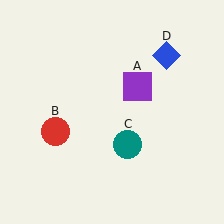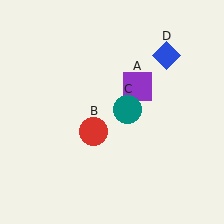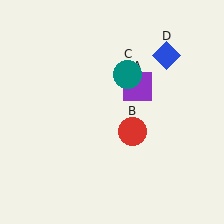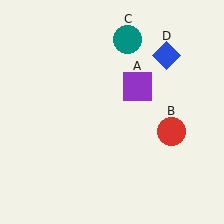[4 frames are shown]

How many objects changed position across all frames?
2 objects changed position: red circle (object B), teal circle (object C).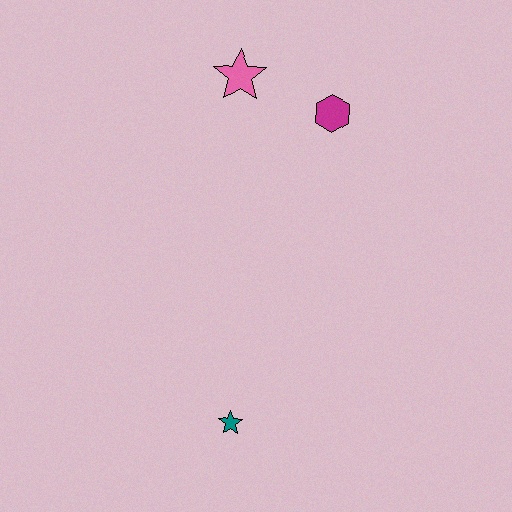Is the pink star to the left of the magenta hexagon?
Yes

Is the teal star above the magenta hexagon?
No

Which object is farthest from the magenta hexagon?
The teal star is farthest from the magenta hexagon.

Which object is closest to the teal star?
The magenta hexagon is closest to the teal star.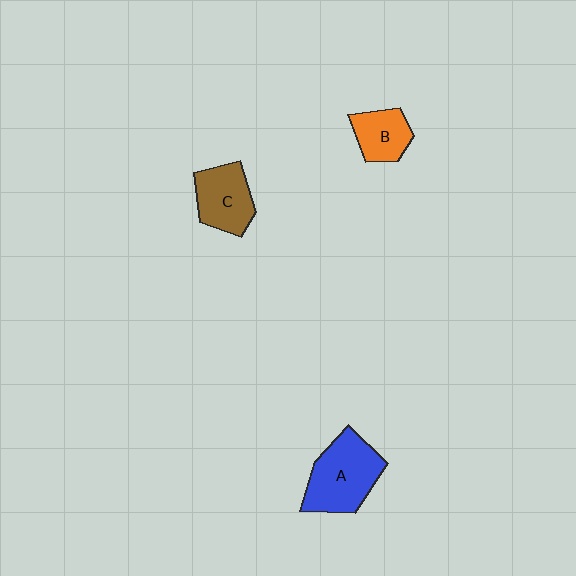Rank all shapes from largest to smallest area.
From largest to smallest: A (blue), C (brown), B (orange).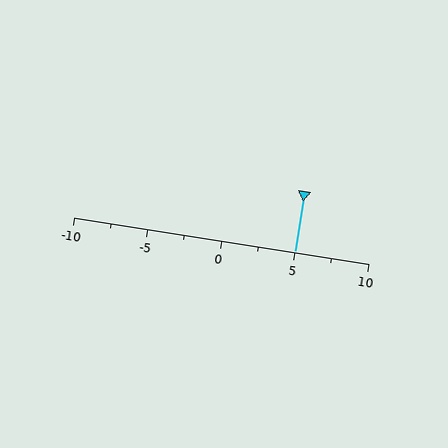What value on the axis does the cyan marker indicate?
The marker indicates approximately 5.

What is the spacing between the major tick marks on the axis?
The major ticks are spaced 5 apart.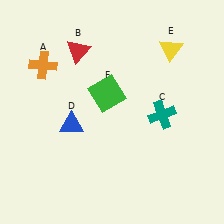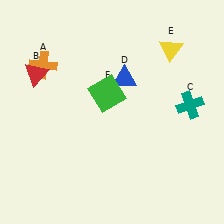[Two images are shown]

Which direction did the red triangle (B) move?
The red triangle (B) moved left.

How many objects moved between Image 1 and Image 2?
3 objects moved between the two images.